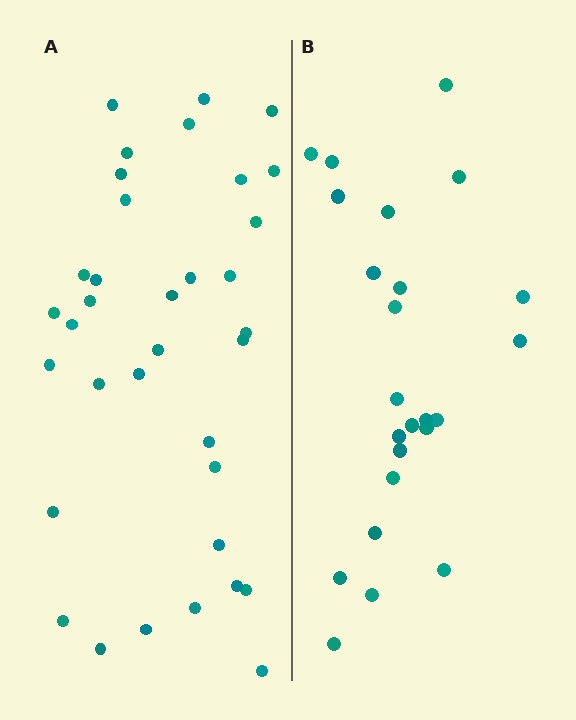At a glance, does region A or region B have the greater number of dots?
Region A (the left region) has more dots.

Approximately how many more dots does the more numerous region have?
Region A has roughly 12 or so more dots than region B.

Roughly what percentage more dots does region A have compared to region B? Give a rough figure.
About 45% more.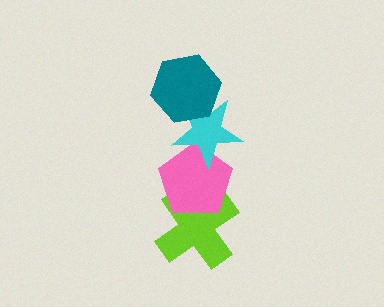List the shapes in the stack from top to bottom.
From top to bottom: the teal hexagon, the cyan star, the pink pentagon, the lime cross.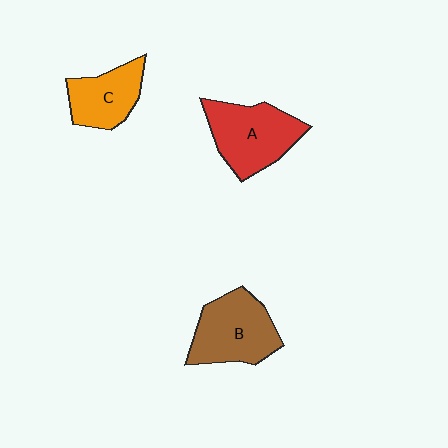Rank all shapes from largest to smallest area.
From largest to smallest: A (red), B (brown), C (orange).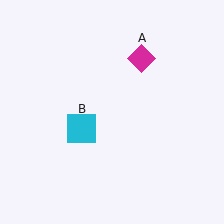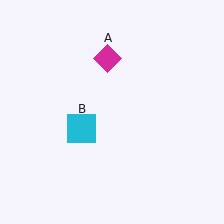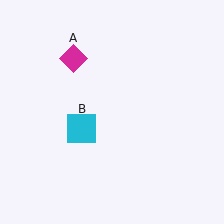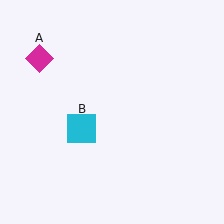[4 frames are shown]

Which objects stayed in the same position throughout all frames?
Cyan square (object B) remained stationary.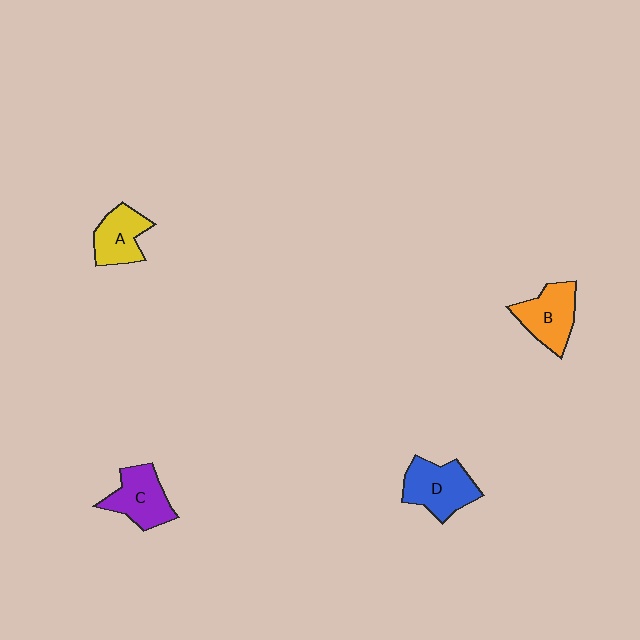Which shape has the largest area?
Shape D (blue).